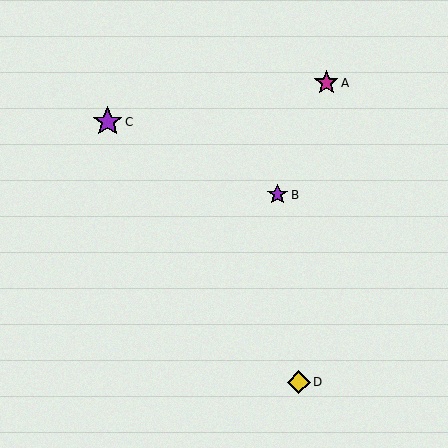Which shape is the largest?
The purple star (labeled C) is the largest.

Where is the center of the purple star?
The center of the purple star is at (108, 122).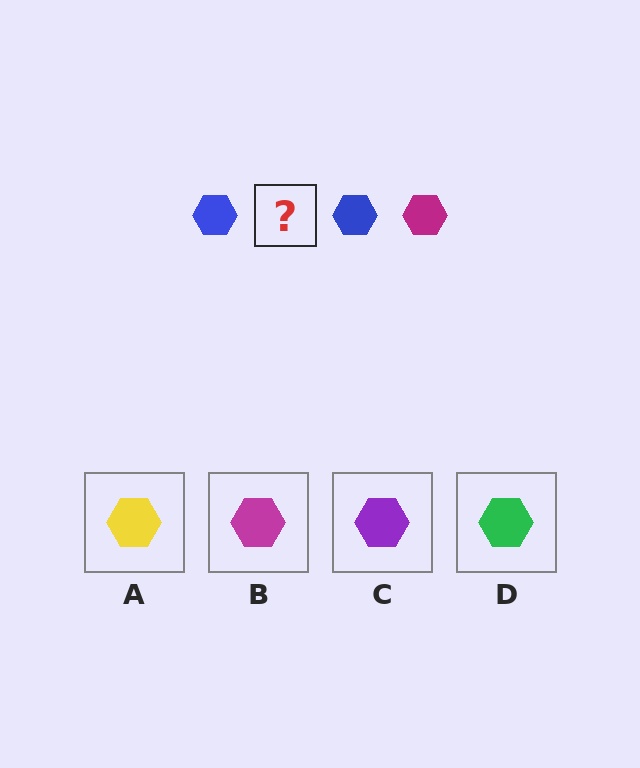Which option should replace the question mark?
Option B.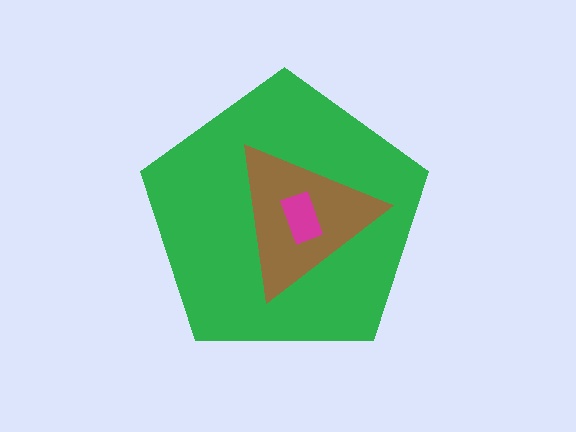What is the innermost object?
The magenta rectangle.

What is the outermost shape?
The green pentagon.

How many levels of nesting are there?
3.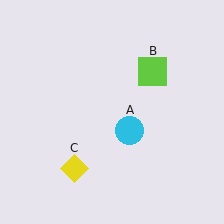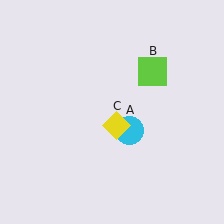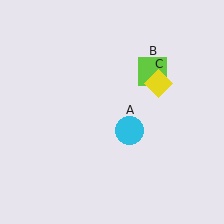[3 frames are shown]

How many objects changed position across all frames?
1 object changed position: yellow diamond (object C).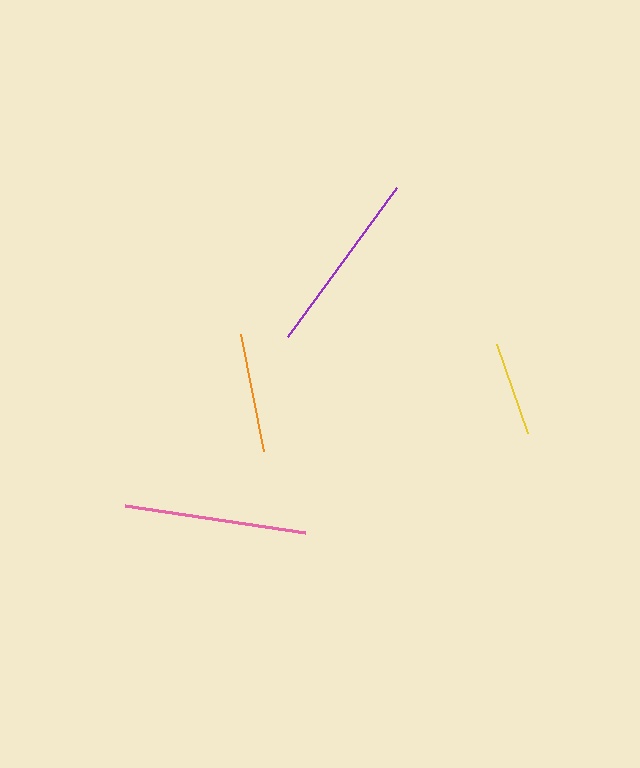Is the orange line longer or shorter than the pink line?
The pink line is longer than the orange line.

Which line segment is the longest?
The purple line is the longest at approximately 184 pixels.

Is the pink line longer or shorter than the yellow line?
The pink line is longer than the yellow line.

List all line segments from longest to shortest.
From longest to shortest: purple, pink, orange, yellow.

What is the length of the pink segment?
The pink segment is approximately 182 pixels long.